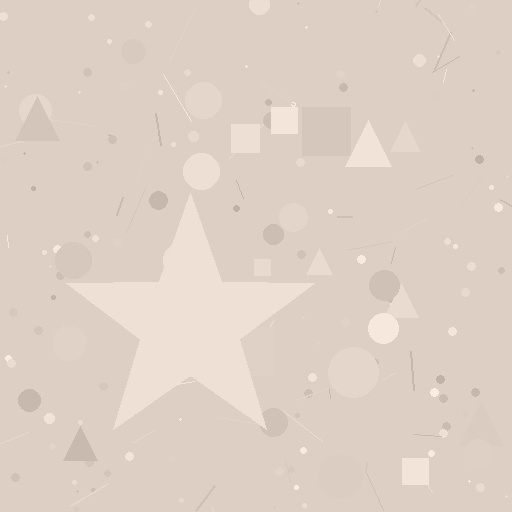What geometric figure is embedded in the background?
A star is embedded in the background.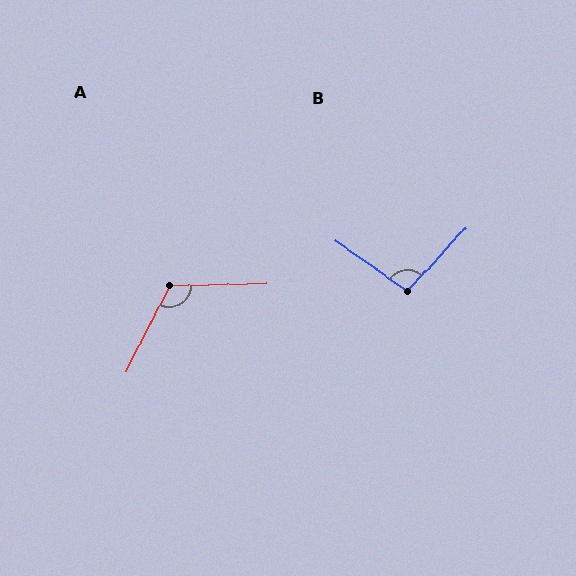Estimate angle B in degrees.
Approximately 97 degrees.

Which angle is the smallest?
B, at approximately 97 degrees.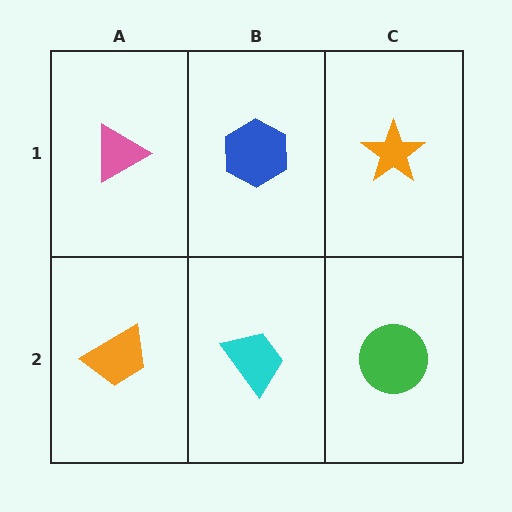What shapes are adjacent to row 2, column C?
An orange star (row 1, column C), a cyan trapezoid (row 2, column B).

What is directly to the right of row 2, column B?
A green circle.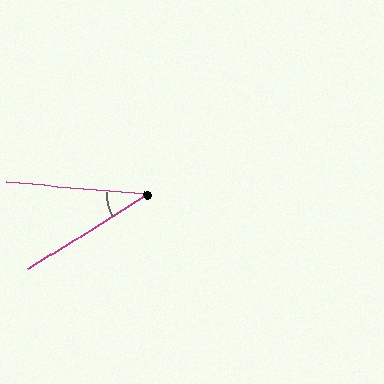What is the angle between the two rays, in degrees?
Approximately 37 degrees.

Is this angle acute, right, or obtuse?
It is acute.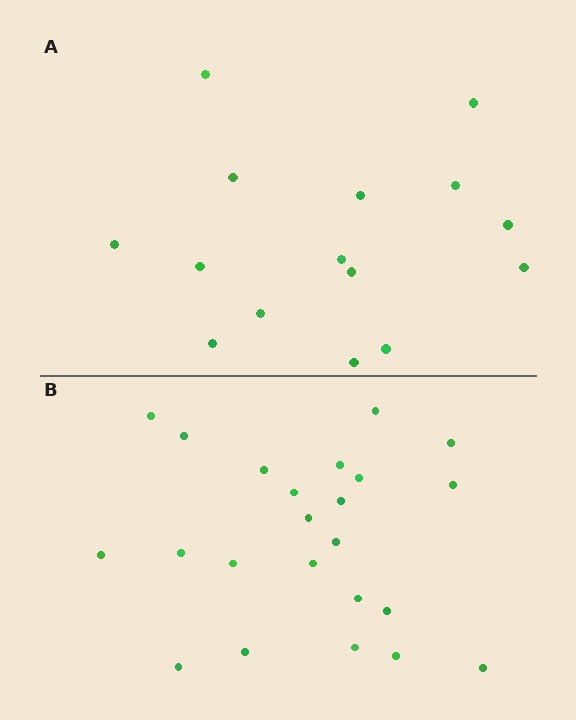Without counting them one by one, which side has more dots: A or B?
Region B (the bottom region) has more dots.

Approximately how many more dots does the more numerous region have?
Region B has roughly 8 or so more dots than region A.